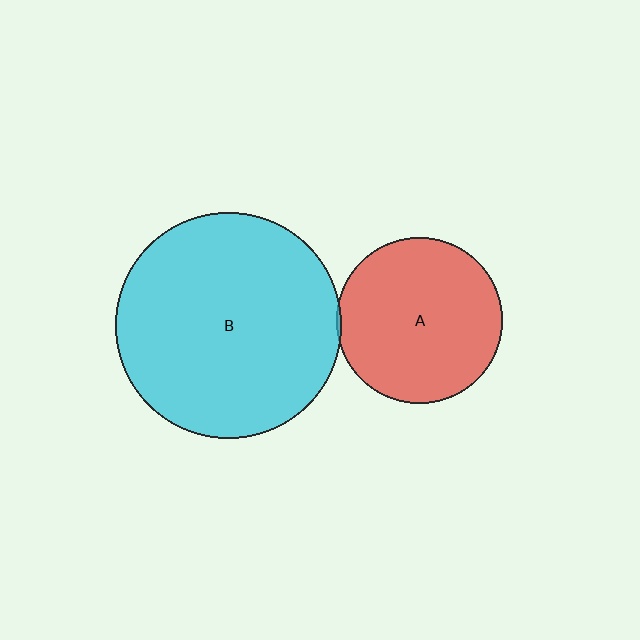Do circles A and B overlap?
Yes.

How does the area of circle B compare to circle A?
Approximately 1.8 times.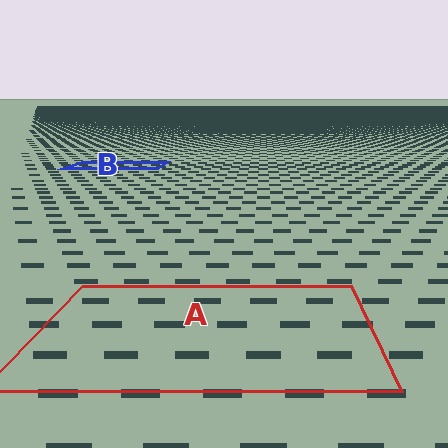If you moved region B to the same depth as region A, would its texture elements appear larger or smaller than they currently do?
They would appear larger. At a closer depth, the same texture elements are projected at a bigger on-screen size.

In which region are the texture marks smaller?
The texture marks are smaller in region B, because it is farther away.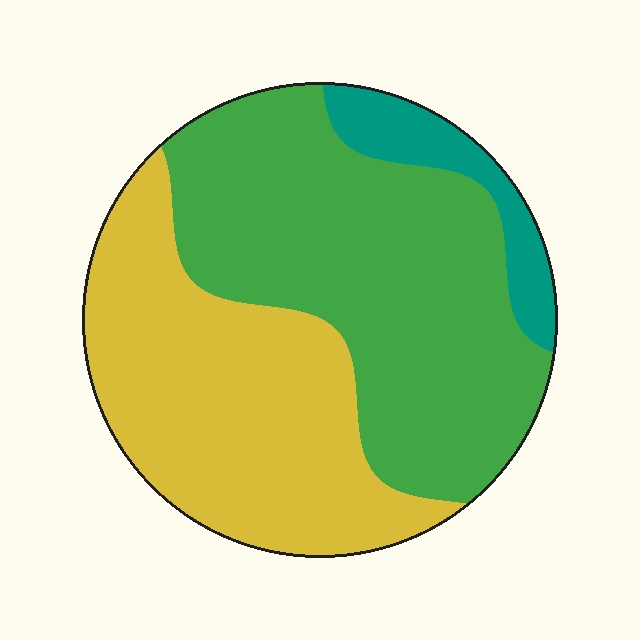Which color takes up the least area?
Teal, at roughly 10%.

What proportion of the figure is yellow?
Yellow takes up about two fifths (2/5) of the figure.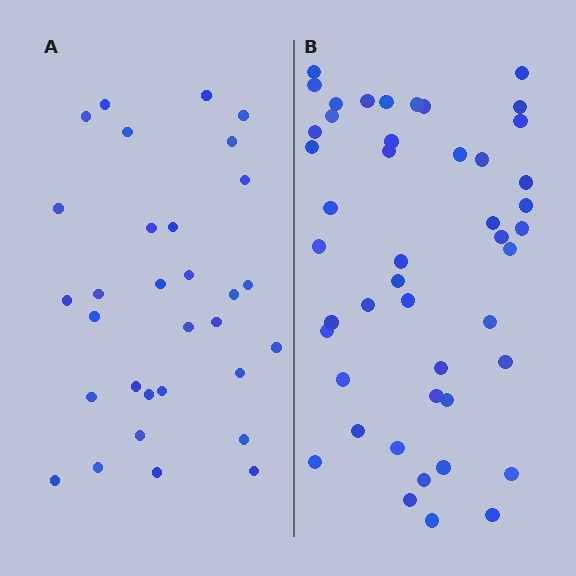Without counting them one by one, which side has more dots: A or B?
Region B (the right region) has more dots.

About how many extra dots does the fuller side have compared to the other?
Region B has approximately 15 more dots than region A.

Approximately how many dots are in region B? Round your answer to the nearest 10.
About 50 dots. (The exact count is 46, which rounds to 50.)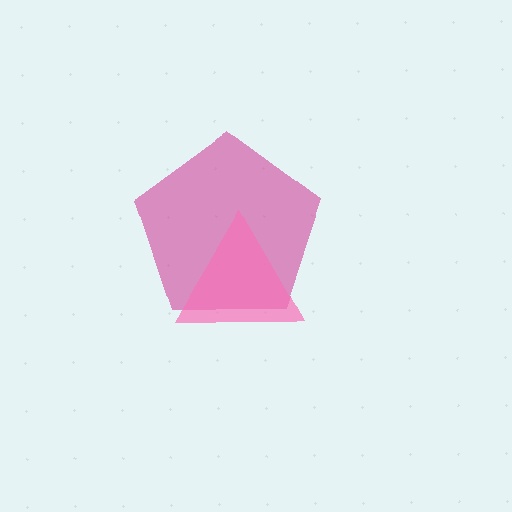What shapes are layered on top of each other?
The layered shapes are: a magenta pentagon, a pink triangle.